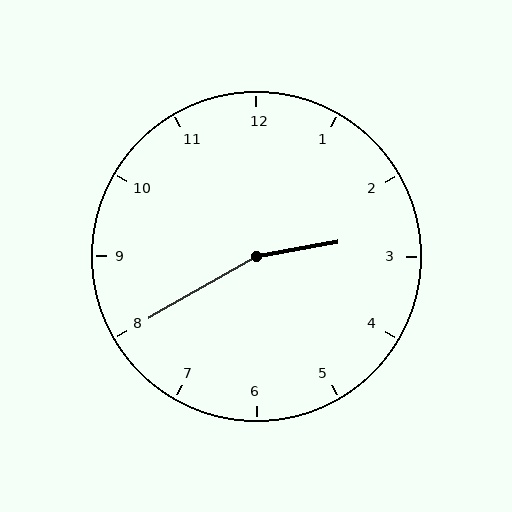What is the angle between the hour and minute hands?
Approximately 160 degrees.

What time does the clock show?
2:40.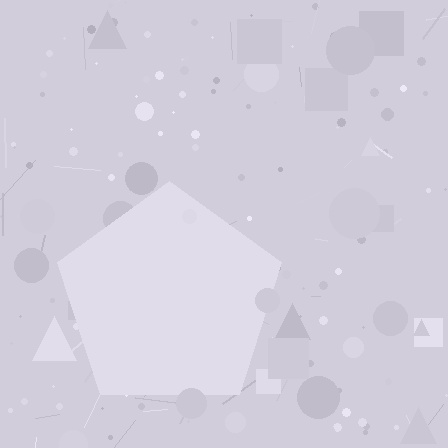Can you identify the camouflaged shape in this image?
The camouflaged shape is a pentagon.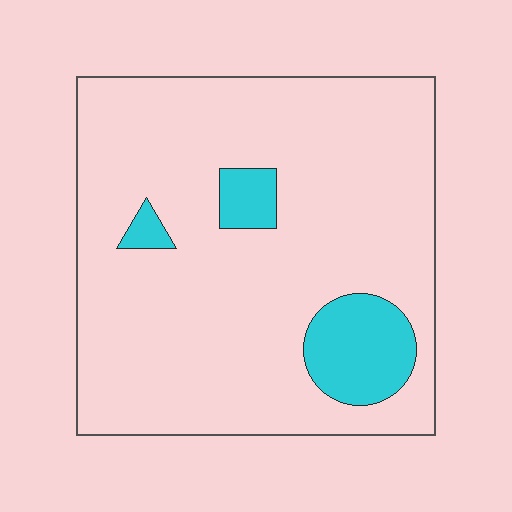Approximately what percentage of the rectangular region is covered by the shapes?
Approximately 10%.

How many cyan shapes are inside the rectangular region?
3.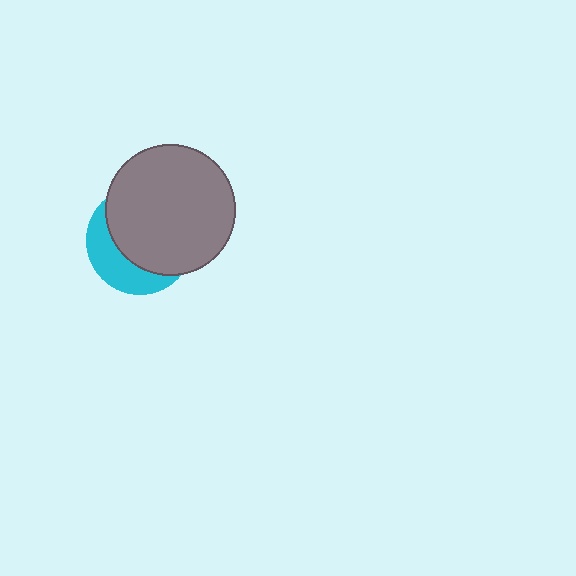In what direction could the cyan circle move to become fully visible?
The cyan circle could move toward the lower-left. That would shift it out from behind the gray circle entirely.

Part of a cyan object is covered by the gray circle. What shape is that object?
It is a circle.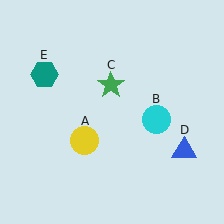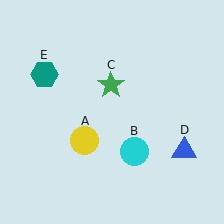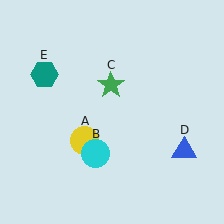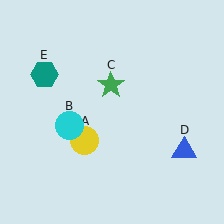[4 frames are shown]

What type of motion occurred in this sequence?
The cyan circle (object B) rotated clockwise around the center of the scene.